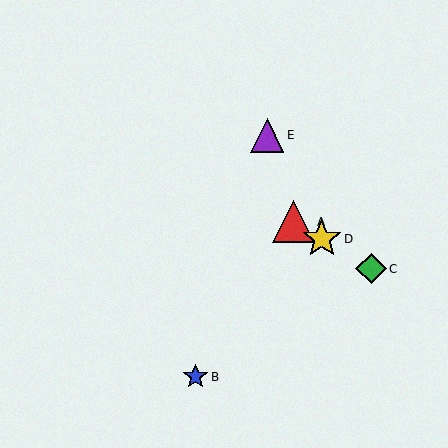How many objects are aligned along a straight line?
3 objects (A, C, D) are aligned along a straight line.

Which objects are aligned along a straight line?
Objects A, C, D are aligned along a straight line.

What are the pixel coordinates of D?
Object D is at (322, 239).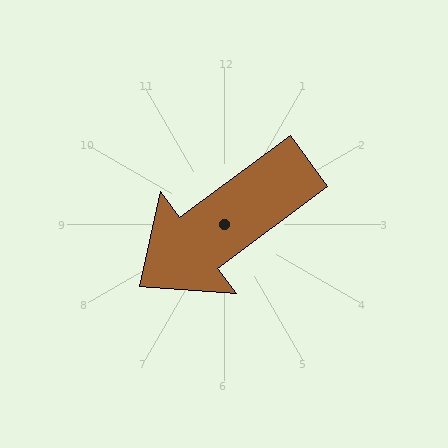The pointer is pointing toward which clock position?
Roughly 8 o'clock.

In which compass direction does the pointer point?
Southwest.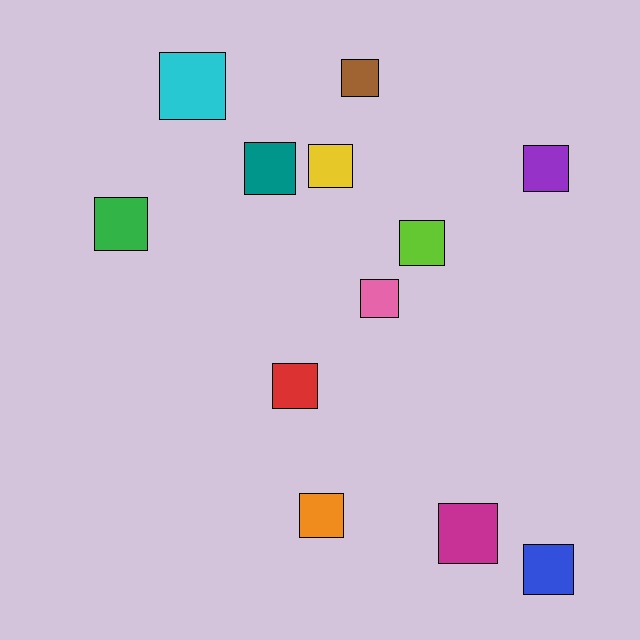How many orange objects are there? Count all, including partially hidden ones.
There is 1 orange object.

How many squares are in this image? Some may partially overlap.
There are 12 squares.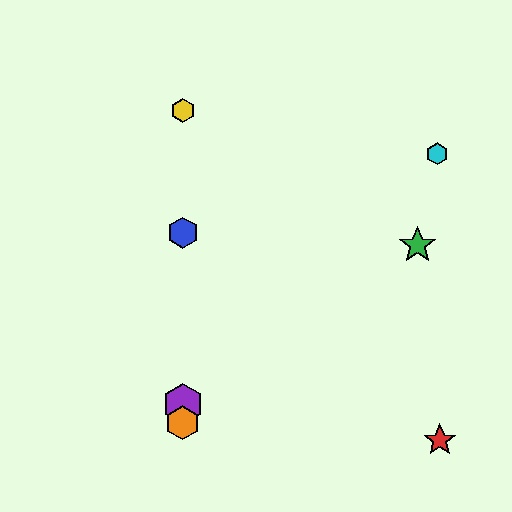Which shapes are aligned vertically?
The blue hexagon, the yellow hexagon, the purple hexagon, the orange hexagon are aligned vertically.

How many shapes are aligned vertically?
4 shapes (the blue hexagon, the yellow hexagon, the purple hexagon, the orange hexagon) are aligned vertically.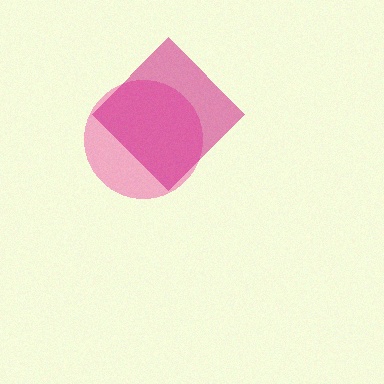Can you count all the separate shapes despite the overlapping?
Yes, there are 2 separate shapes.